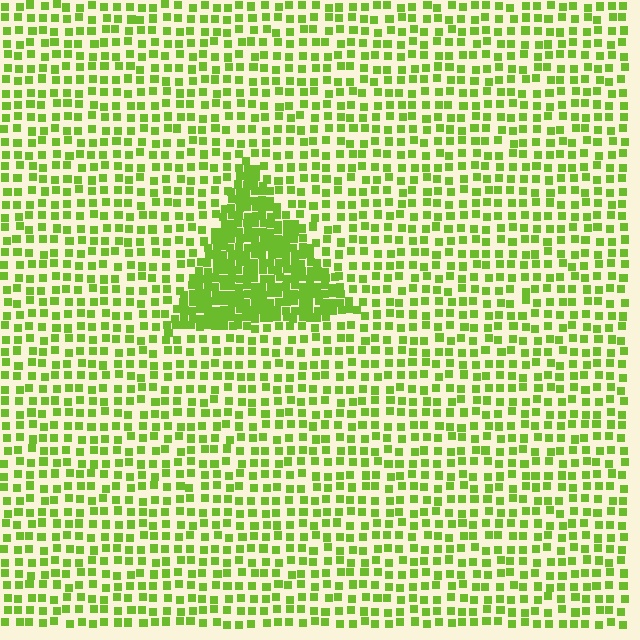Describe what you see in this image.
The image contains small lime elements arranged at two different densities. A triangle-shaped region is visible where the elements are more densely packed than the surrounding area.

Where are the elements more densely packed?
The elements are more densely packed inside the triangle boundary.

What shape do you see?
I see a triangle.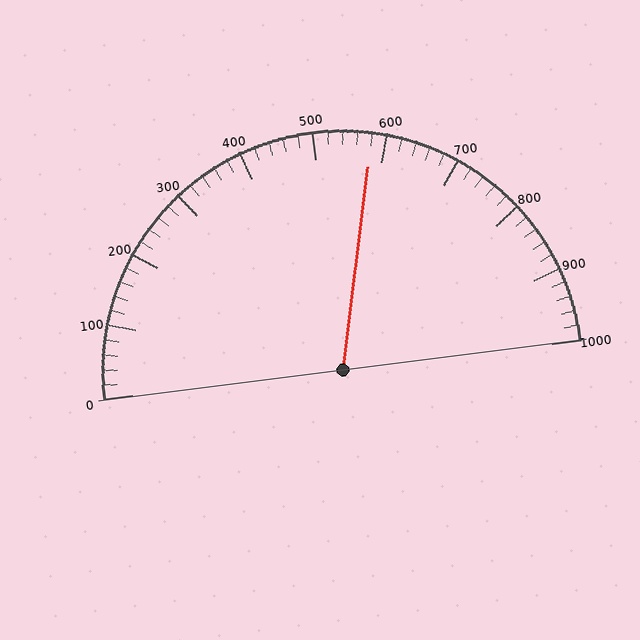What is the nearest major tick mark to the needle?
The nearest major tick mark is 600.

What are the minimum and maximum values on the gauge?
The gauge ranges from 0 to 1000.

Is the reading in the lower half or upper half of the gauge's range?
The reading is in the upper half of the range (0 to 1000).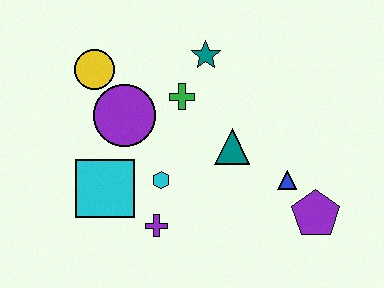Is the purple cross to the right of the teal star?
No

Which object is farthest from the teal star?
The purple pentagon is farthest from the teal star.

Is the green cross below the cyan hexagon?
No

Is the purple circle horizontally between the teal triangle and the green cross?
No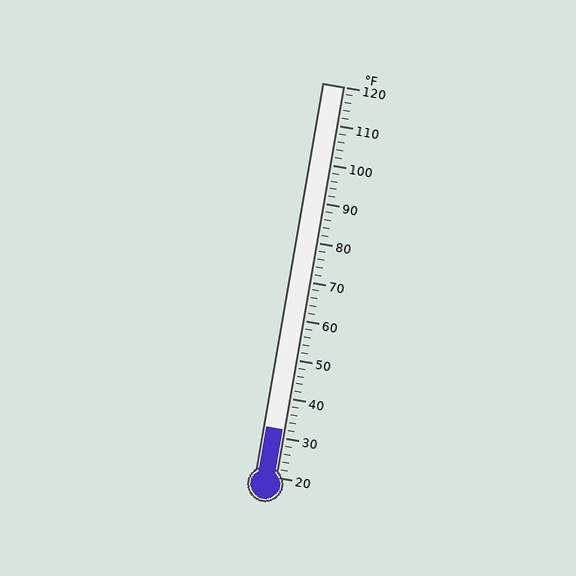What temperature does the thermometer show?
The thermometer shows approximately 32°F.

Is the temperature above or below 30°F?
The temperature is above 30°F.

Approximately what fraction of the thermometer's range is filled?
The thermometer is filled to approximately 10% of its range.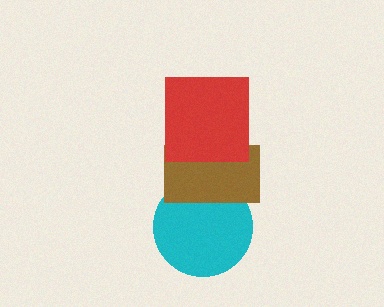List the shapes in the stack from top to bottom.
From top to bottom: the red square, the brown rectangle, the cyan circle.